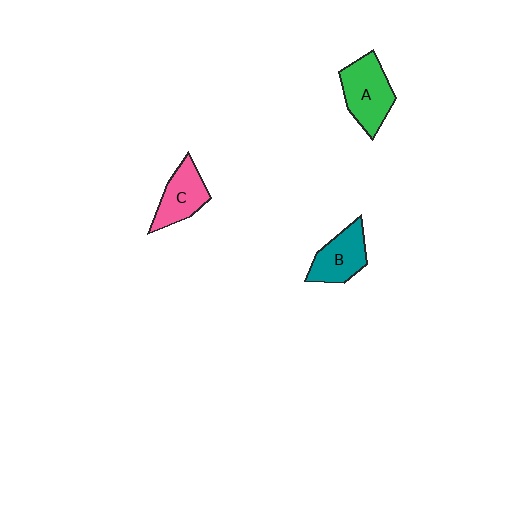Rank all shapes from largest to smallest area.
From largest to smallest: A (green), B (teal), C (pink).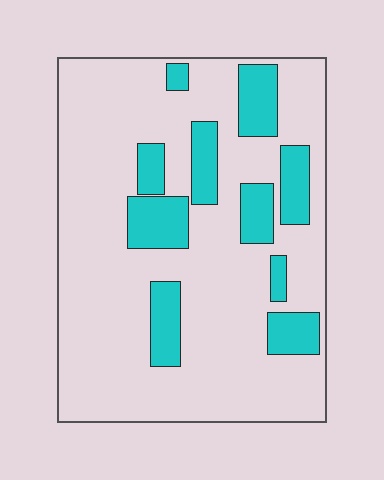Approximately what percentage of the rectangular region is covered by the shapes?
Approximately 20%.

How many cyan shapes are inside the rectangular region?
10.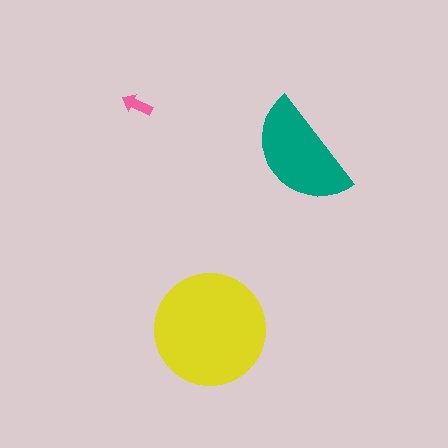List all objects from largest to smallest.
The yellow circle, the teal semicircle, the pink arrow.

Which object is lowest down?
The yellow circle is bottommost.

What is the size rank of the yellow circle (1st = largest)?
1st.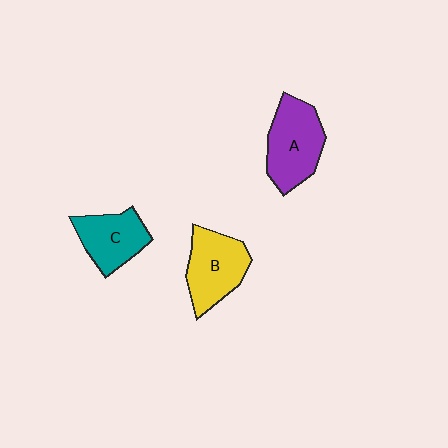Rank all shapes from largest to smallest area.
From largest to smallest: A (purple), B (yellow), C (teal).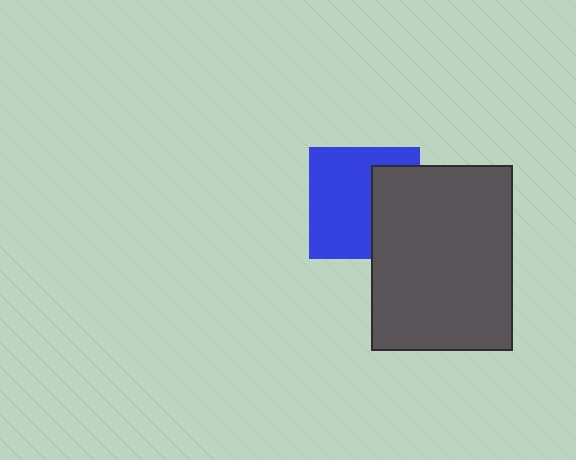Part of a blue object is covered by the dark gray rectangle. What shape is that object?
It is a square.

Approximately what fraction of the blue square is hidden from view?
Roughly 37% of the blue square is hidden behind the dark gray rectangle.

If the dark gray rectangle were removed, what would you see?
You would see the complete blue square.